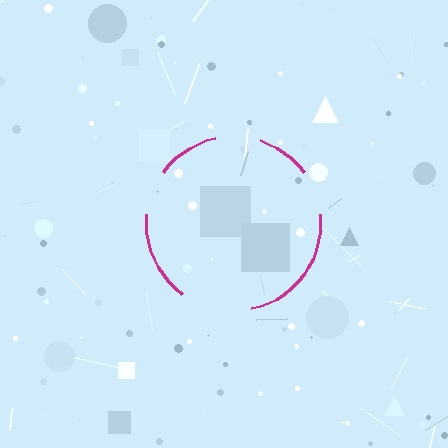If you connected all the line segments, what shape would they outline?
They would outline a circle.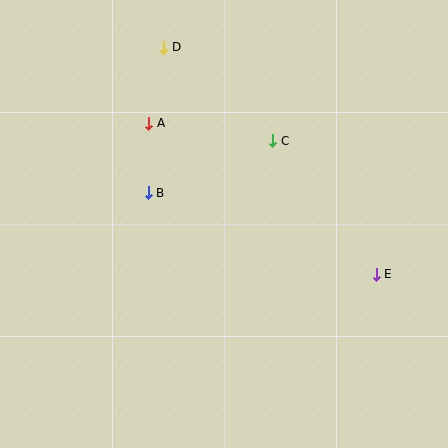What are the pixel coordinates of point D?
Point D is at (164, 47).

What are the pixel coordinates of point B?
Point B is at (148, 193).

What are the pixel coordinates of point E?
Point E is at (376, 274).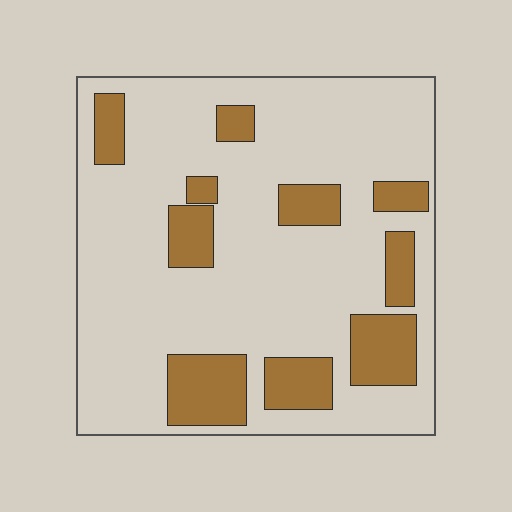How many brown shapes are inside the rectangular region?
10.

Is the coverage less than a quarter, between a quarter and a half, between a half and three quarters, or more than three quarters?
Less than a quarter.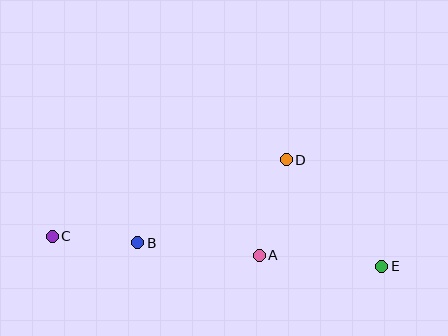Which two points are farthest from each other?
Points C and E are farthest from each other.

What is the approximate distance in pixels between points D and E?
The distance between D and E is approximately 143 pixels.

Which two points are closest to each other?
Points B and C are closest to each other.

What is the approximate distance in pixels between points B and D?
The distance between B and D is approximately 170 pixels.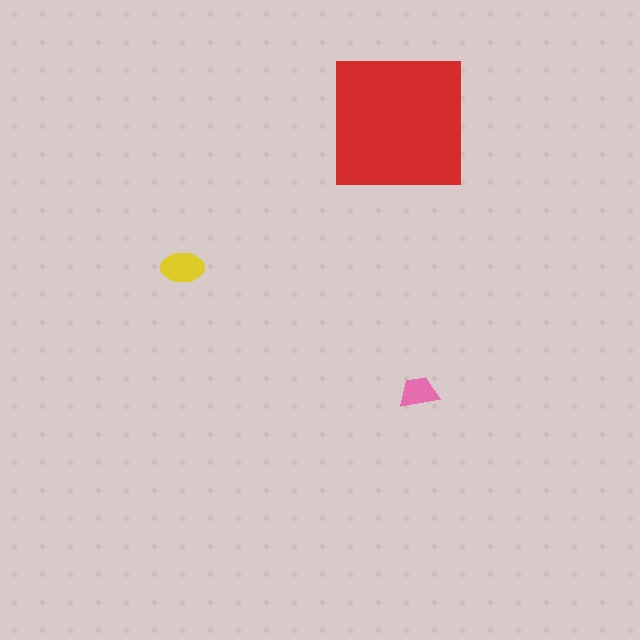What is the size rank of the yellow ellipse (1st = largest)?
2nd.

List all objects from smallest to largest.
The pink trapezoid, the yellow ellipse, the red square.